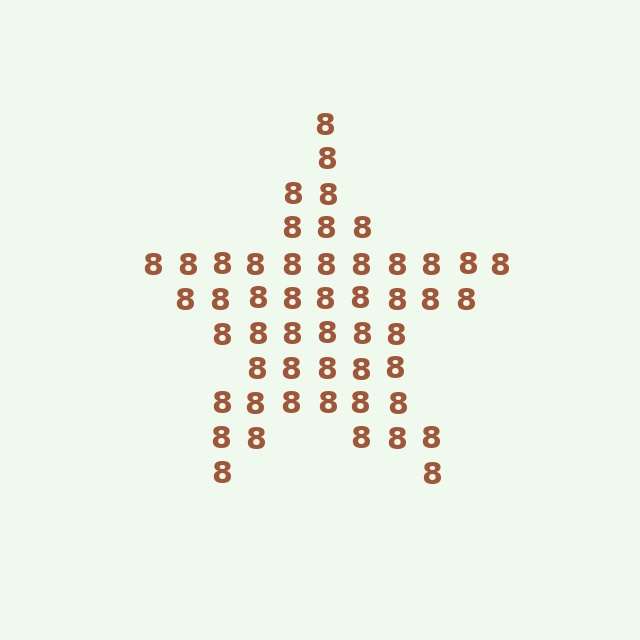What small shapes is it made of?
It is made of small digit 8's.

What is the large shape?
The large shape is a star.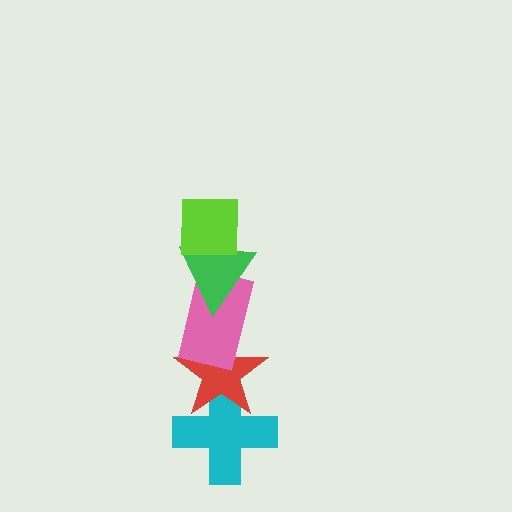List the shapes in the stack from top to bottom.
From top to bottom: the lime square, the green triangle, the pink rectangle, the red star, the cyan cross.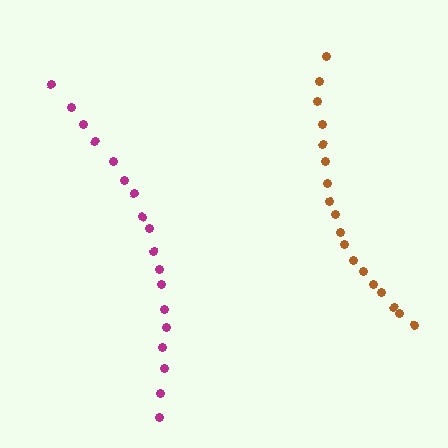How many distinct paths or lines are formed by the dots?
There are 2 distinct paths.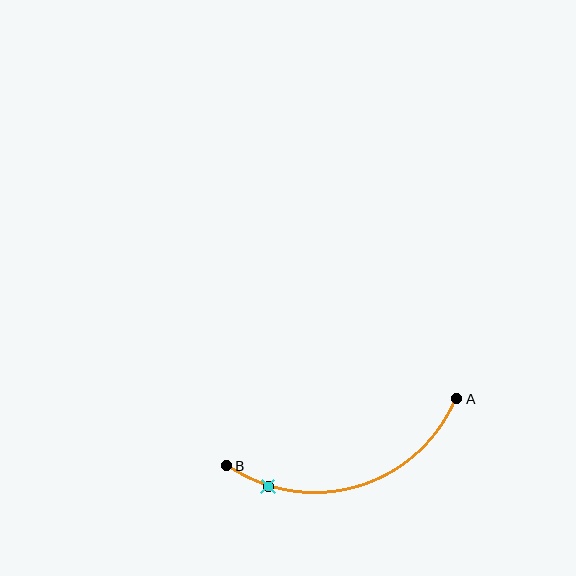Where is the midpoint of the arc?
The arc midpoint is the point on the curve farthest from the straight line joining A and B. It sits below that line.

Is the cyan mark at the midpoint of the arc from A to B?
No. The cyan mark lies on the arc but is closer to endpoint B. The arc midpoint would be at the point on the curve equidistant along the arc from both A and B.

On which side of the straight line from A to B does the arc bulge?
The arc bulges below the straight line connecting A and B.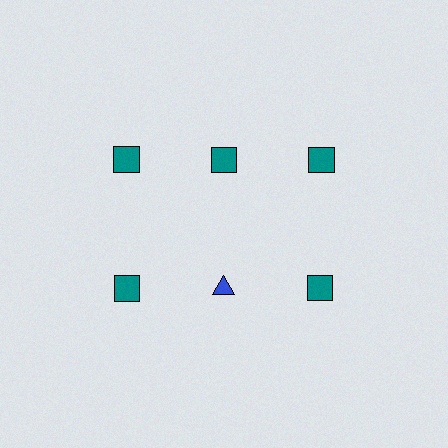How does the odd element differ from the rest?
It differs in both color (blue instead of teal) and shape (triangle instead of square).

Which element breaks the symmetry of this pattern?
The blue triangle in the second row, second from left column breaks the symmetry. All other shapes are teal squares.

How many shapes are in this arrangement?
There are 6 shapes arranged in a grid pattern.